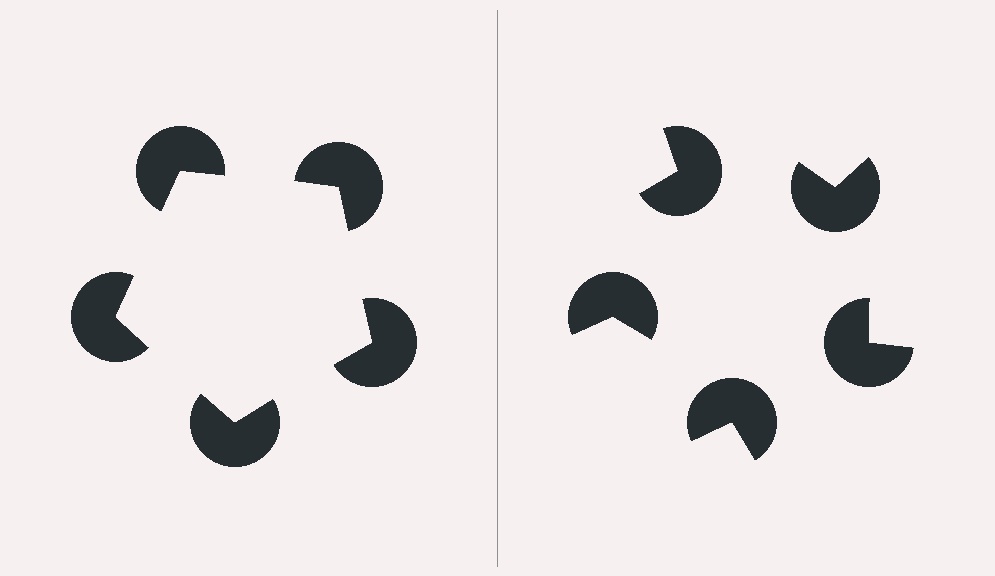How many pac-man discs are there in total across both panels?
10 — 5 on each side.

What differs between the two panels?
The pac-man discs are positioned identically on both sides; only the wedge orientations differ. On the left they align to a pentagon; on the right they are misaligned.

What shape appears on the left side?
An illusory pentagon.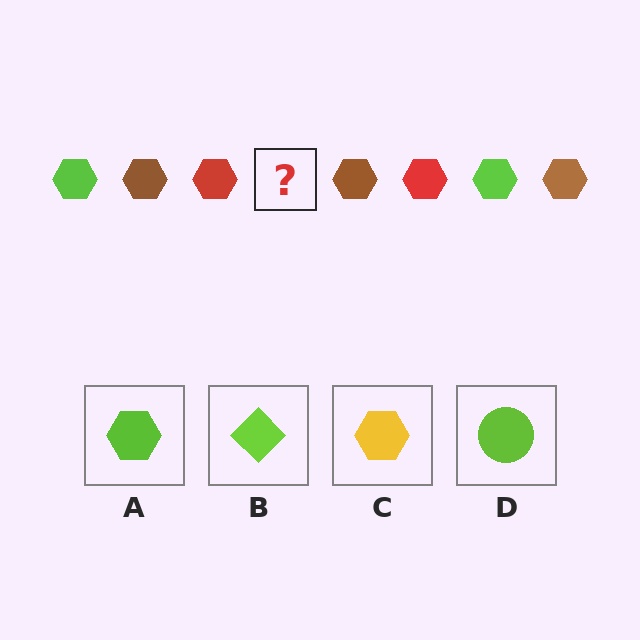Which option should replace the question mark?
Option A.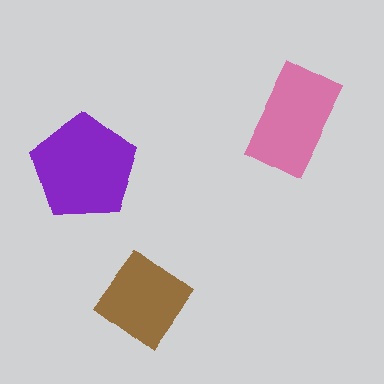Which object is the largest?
The purple pentagon.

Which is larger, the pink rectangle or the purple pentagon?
The purple pentagon.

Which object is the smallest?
The brown diamond.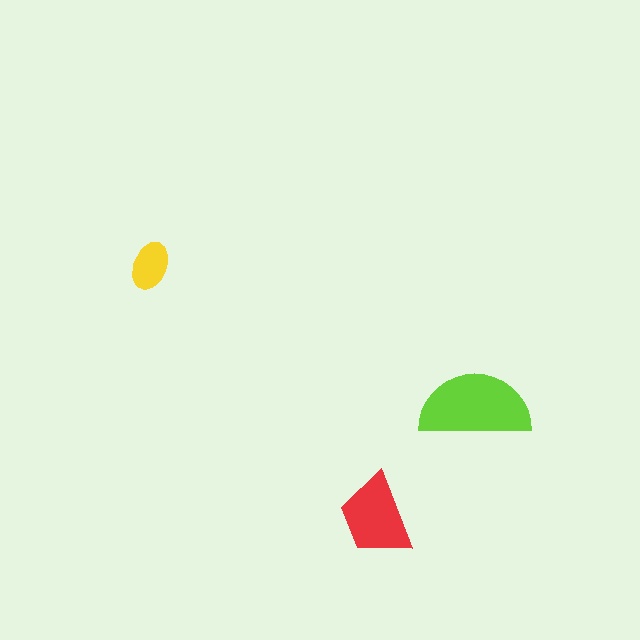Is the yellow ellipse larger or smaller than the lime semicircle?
Smaller.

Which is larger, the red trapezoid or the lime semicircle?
The lime semicircle.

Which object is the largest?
The lime semicircle.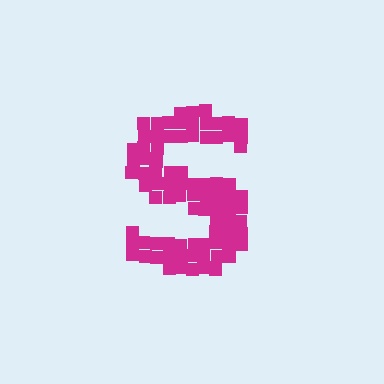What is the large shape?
The large shape is the letter S.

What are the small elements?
The small elements are squares.